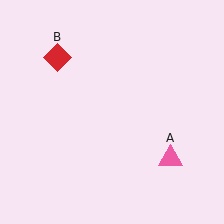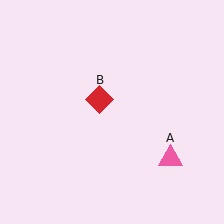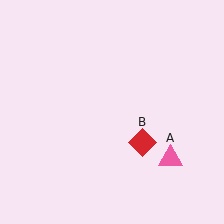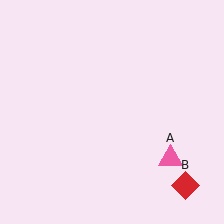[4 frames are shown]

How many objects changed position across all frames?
1 object changed position: red diamond (object B).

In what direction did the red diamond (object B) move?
The red diamond (object B) moved down and to the right.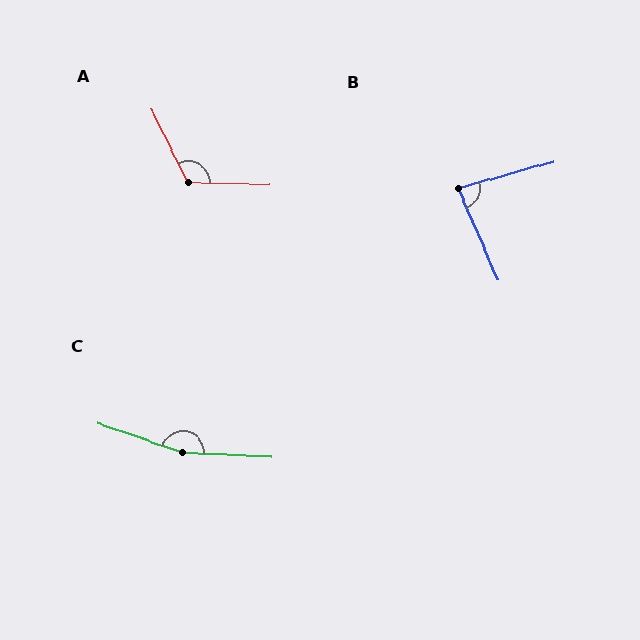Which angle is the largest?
C, at approximately 163 degrees.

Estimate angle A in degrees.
Approximately 117 degrees.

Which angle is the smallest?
B, at approximately 82 degrees.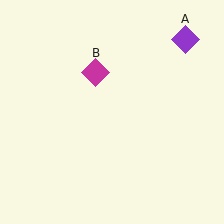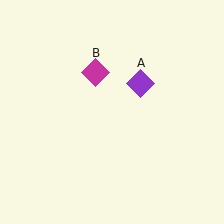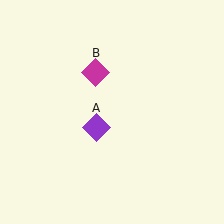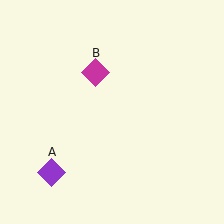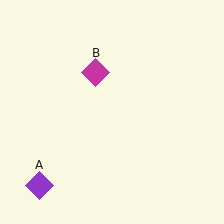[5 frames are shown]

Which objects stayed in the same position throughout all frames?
Magenta diamond (object B) remained stationary.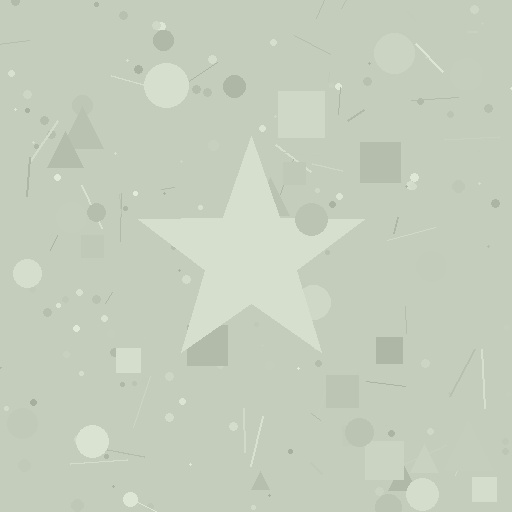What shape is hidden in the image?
A star is hidden in the image.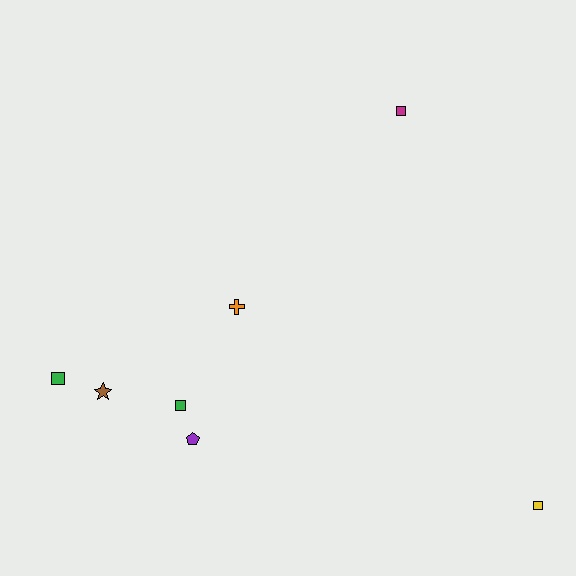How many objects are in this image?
There are 7 objects.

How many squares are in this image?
There are 4 squares.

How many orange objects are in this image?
There is 1 orange object.